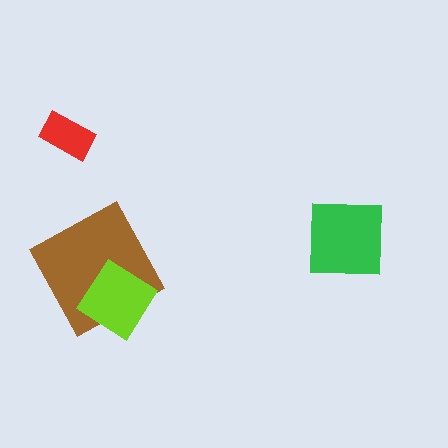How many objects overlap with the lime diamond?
1 object overlaps with the lime diamond.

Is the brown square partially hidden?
Yes, it is partially covered by another shape.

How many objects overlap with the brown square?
1 object overlaps with the brown square.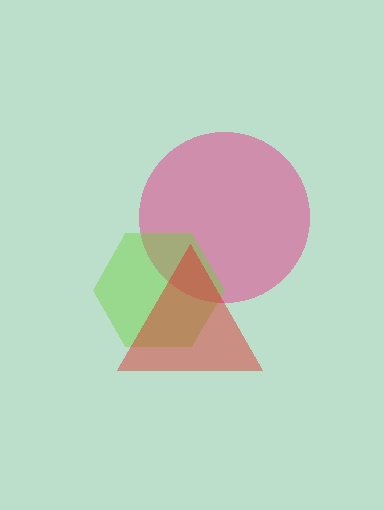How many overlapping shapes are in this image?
There are 3 overlapping shapes in the image.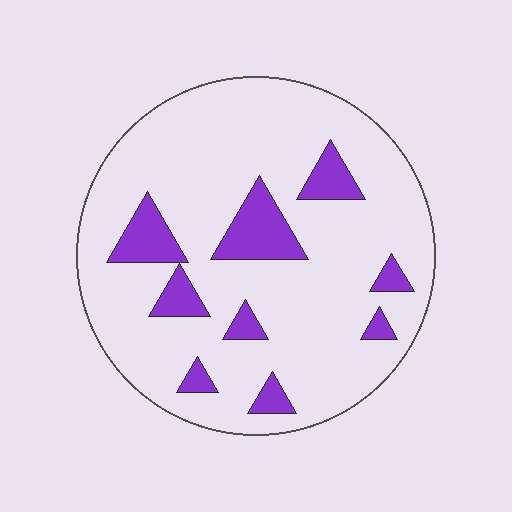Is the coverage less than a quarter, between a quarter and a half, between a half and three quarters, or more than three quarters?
Less than a quarter.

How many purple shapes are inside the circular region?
9.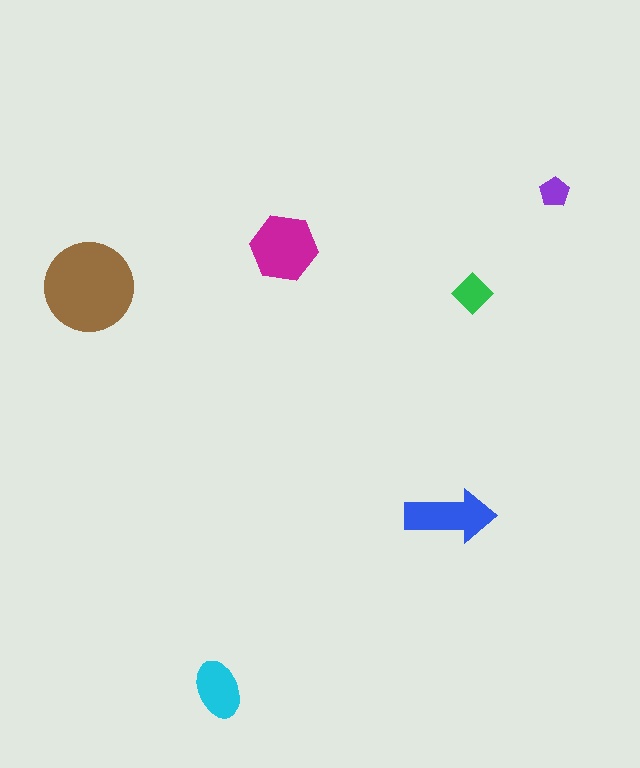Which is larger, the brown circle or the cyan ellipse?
The brown circle.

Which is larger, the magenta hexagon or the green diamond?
The magenta hexagon.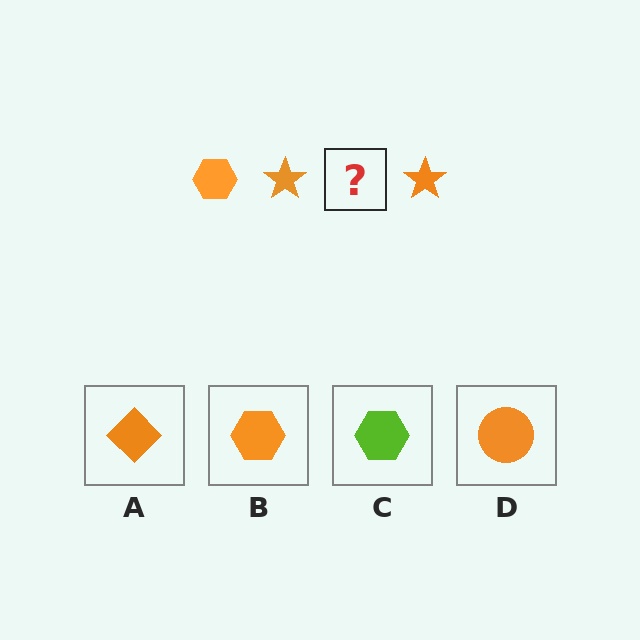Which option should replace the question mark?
Option B.